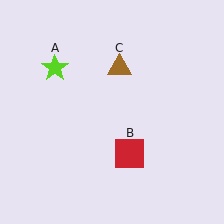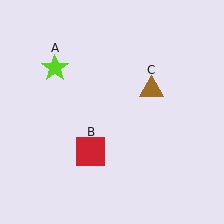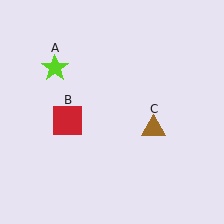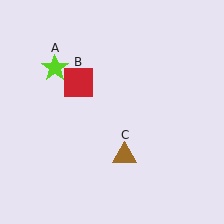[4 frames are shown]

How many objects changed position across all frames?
2 objects changed position: red square (object B), brown triangle (object C).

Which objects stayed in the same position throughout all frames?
Lime star (object A) remained stationary.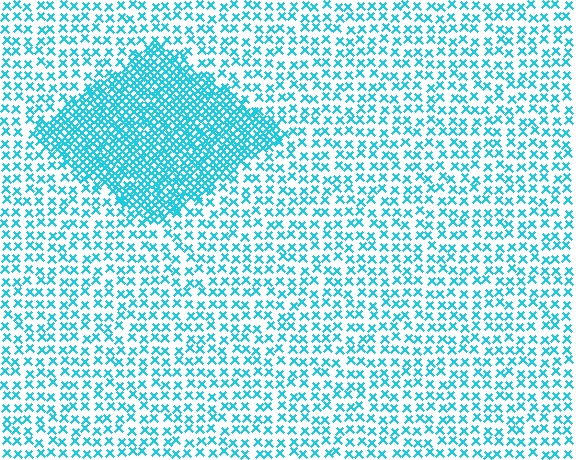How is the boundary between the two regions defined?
The boundary is defined by a change in element density (approximately 2.5x ratio). All elements are the same color, size, and shape.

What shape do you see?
I see a diamond.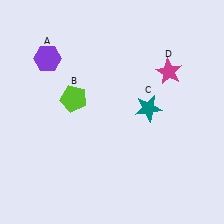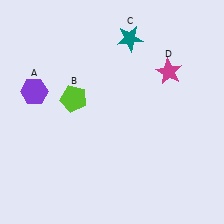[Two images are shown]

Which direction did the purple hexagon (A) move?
The purple hexagon (A) moved down.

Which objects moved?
The objects that moved are: the purple hexagon (A), the teal star (C).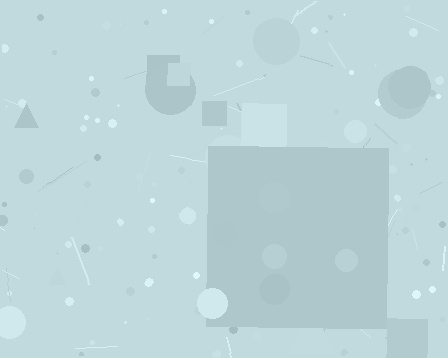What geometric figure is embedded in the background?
A square is embedded in the background.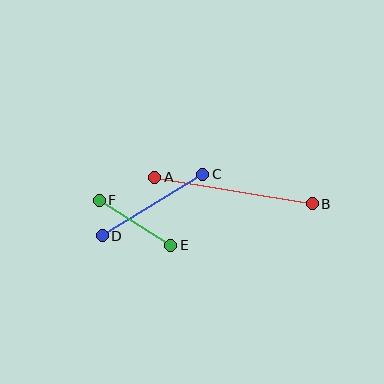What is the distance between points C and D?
The distance is approximately 118 pixels.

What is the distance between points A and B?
The distance is approximately 159 pixels.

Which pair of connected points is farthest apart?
Points A and B are farthest apart.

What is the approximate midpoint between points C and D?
The midpoint is at approximately (153, 205) pixels.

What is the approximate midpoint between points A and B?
The midpoint is at approximately (234, 190) pixels.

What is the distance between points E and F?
The distance is approximately 84 pixels.